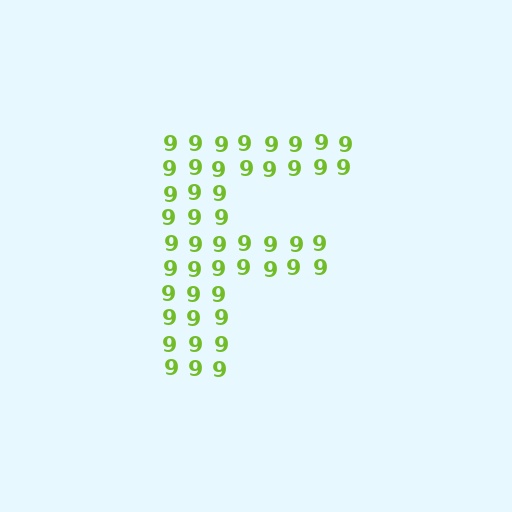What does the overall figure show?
The overall figure shows the letter F.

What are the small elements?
The small elements are digit 9's.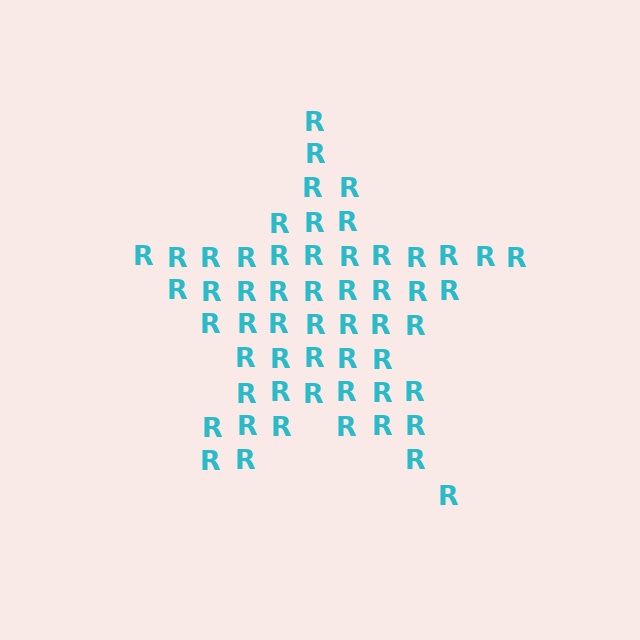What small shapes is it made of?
It is made of small letter R's.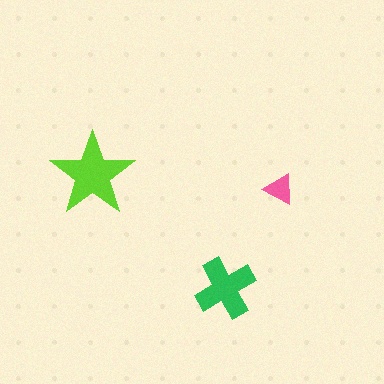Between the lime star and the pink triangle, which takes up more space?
The lime star.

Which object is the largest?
The lime star.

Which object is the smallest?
The pink triangle.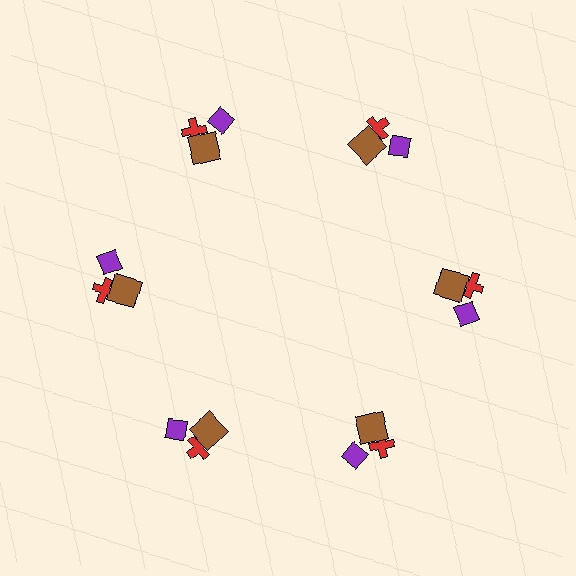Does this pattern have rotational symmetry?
Yes, this pattern has 6-fold rotational symmetry. It looks the same after rotating 60 degrees around the center.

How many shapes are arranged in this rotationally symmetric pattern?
There are 18 shapes, arranged in 6 groups of 3.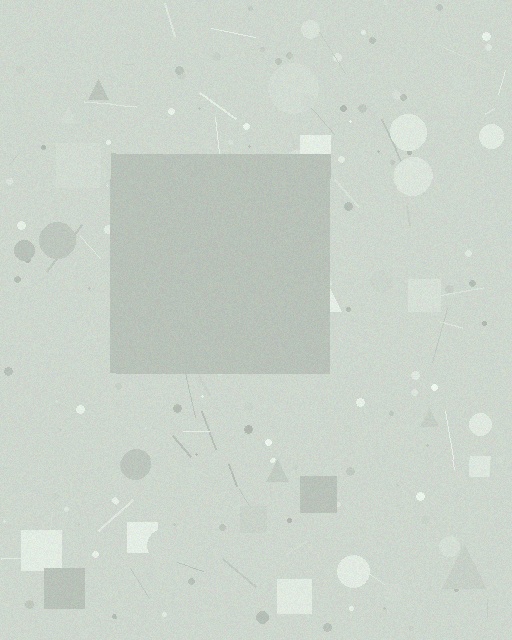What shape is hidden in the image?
A square is hidden in the image.